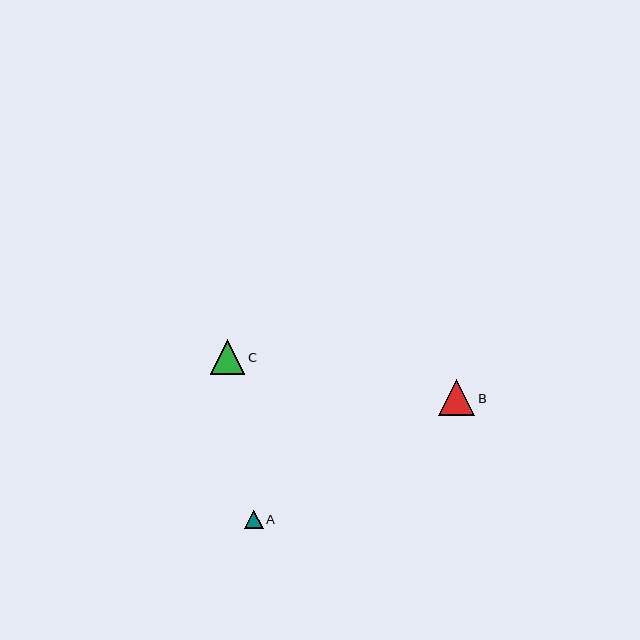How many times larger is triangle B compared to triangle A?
Triangle B is approximately 2.0 times the size of triangle A.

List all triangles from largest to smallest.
From largest to smallest: B, C, A.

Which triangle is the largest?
Triangle B is the largest with a size of approximately 36 pixels.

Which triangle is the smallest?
Triangle A is the smallest with a size of approximately 18 pixels.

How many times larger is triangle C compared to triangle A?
Triangle C is approximately 1.9 times the size of triangle A.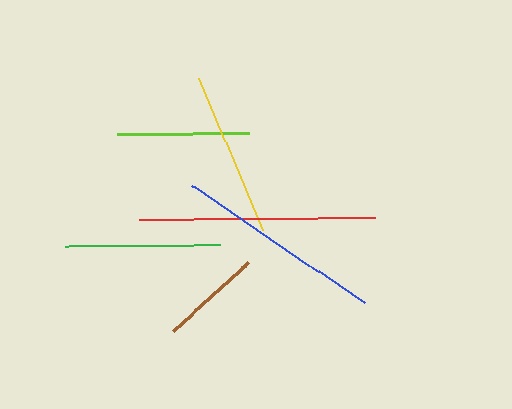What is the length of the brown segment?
The brown segment is approximately 102 pixels long.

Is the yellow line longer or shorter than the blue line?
The blue line is longer than the yellow line.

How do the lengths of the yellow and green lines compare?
The yellow and green lines are approximately the same length.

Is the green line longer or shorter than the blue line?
The blue line is longer than the green line.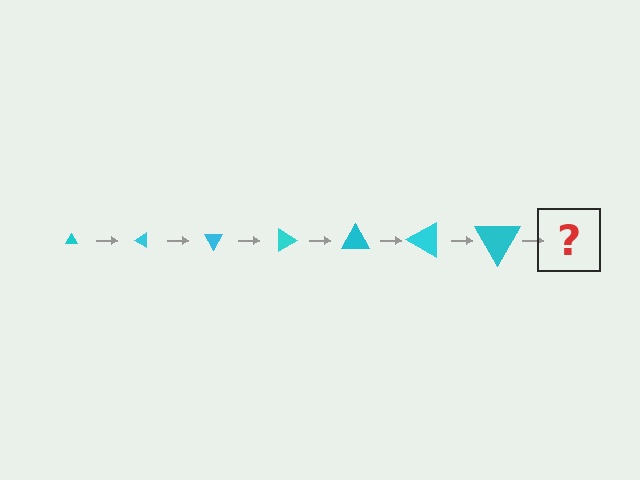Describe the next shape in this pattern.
It should be a triangle, larger than the previous one and rotated 210 degrees from the start.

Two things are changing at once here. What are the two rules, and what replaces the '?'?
The two rules are that the triangle grows larger each step and it rotates 30 degrees each step. The '?' should be a triangle, larger than the previous one and rotated 210 degrees from the start.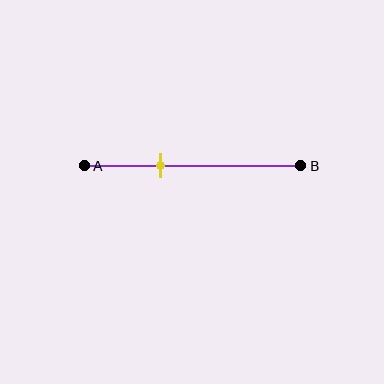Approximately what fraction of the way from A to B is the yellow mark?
The yellow mark is approximately 35% of the way from A to B.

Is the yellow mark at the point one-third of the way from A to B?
Yes, the mark is approximately at the one-third point.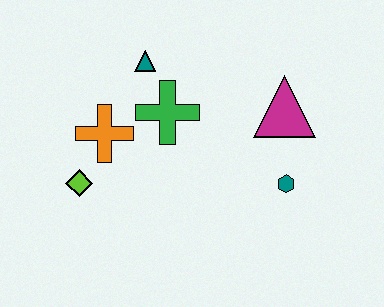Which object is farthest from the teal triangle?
The teal hexagon is farthest from the teal triangle.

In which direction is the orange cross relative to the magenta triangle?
The orange cross is to the left of the magenta triangle.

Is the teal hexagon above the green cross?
No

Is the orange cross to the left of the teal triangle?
Yes